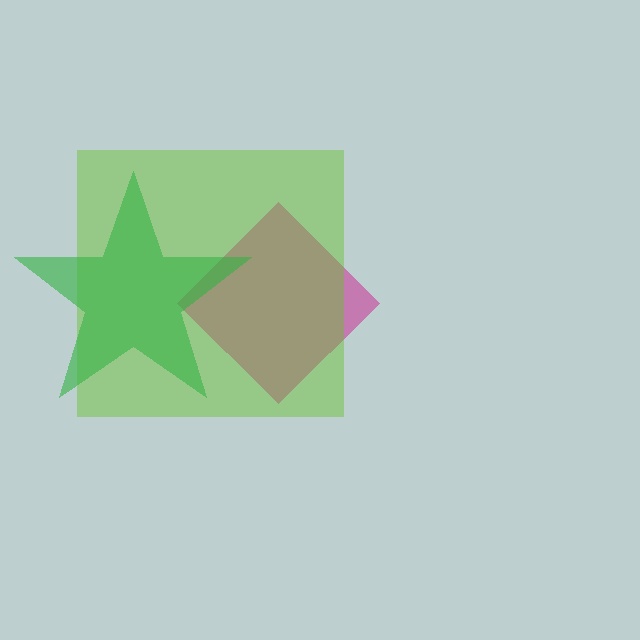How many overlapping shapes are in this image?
There are 3 overlapping shapes in the image.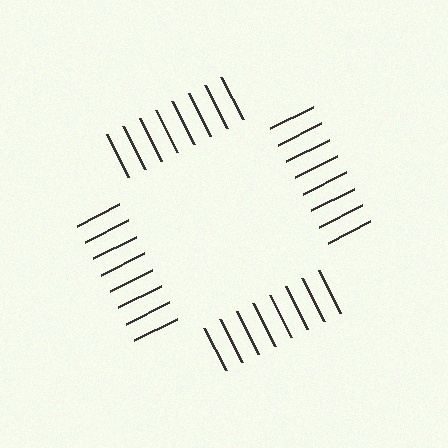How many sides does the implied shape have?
4 sides — the line-ends trace a square.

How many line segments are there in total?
32 — 8 along each of the 4 edges.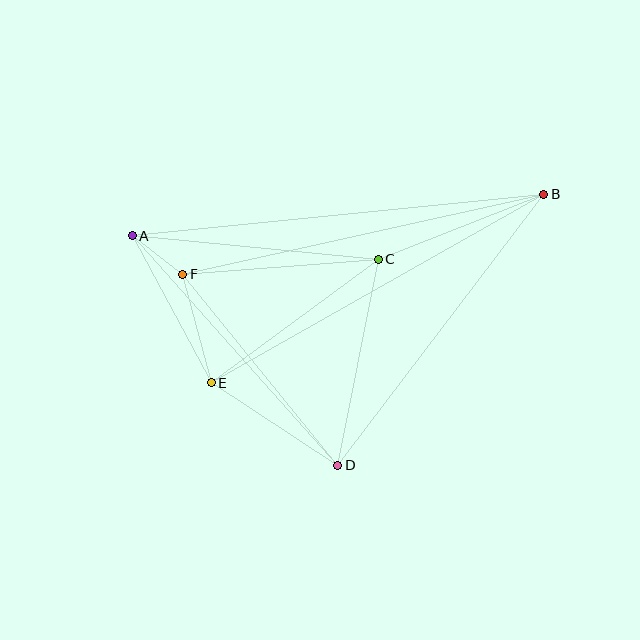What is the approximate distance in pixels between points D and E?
The distance between D and E is approximately 151 pixels.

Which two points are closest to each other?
Points A and F are closest to each other.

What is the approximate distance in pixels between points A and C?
The distance between A and C is approximately 247 pixels.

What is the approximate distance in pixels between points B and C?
The distance between B and C is approximately 178 pixels.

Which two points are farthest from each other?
Points A and B are farthest from each other.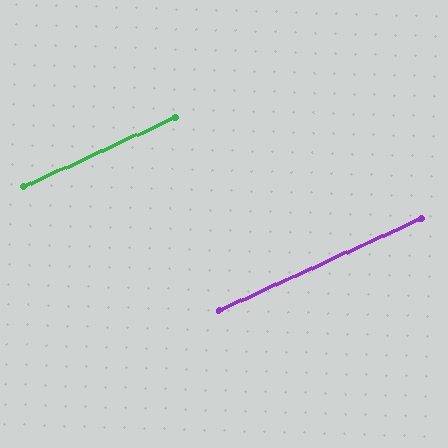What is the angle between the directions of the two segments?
Approximately 0 degrees.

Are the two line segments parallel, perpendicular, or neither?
Parallel — their directions differ by only 0.2°.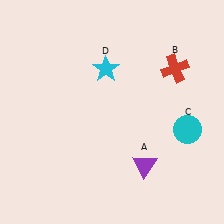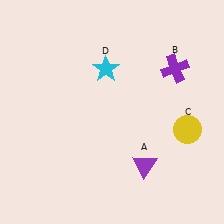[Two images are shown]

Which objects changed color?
B changed from red to purple. C changed from cyan to yellow.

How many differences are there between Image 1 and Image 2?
There are 2 differences between the two images.